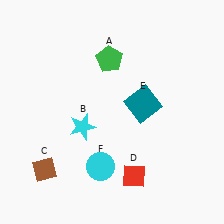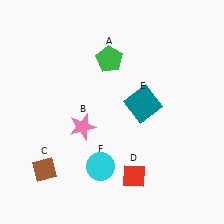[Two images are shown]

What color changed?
The star (B) changed from cyan in Image 1 to pink in Image 2.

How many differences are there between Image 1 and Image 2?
There is 1 difference between the two images.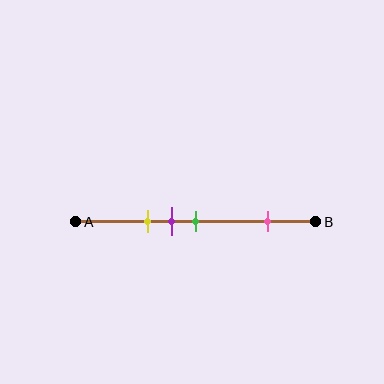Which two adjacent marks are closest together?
The purple and green marks are the closest adjacent pair.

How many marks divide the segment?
There are 4 marks dividing the segment.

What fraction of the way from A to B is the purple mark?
The purple mark is approximately 40% (0.4) of the way from A to B.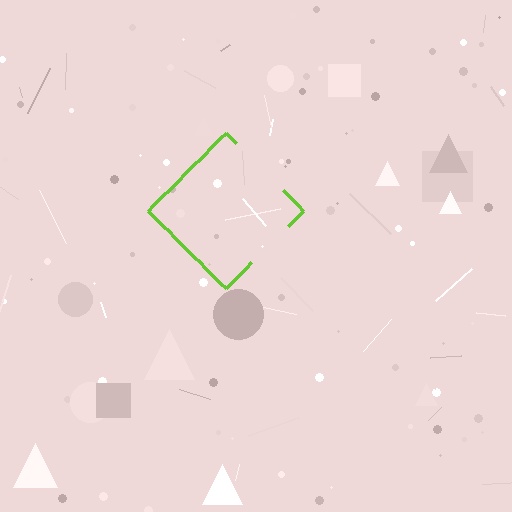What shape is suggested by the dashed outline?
The dashed outline suggests a diamond.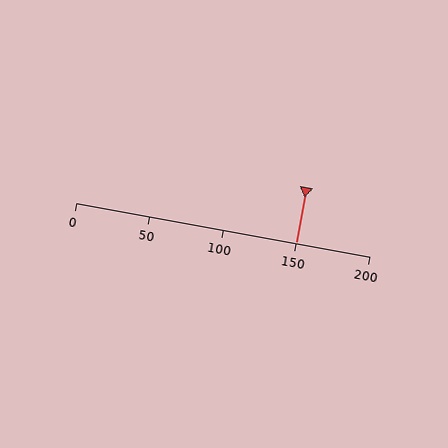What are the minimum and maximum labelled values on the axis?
The axis runs from 0 to 200.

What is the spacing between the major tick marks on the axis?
The major ticks are spaced 50 apart.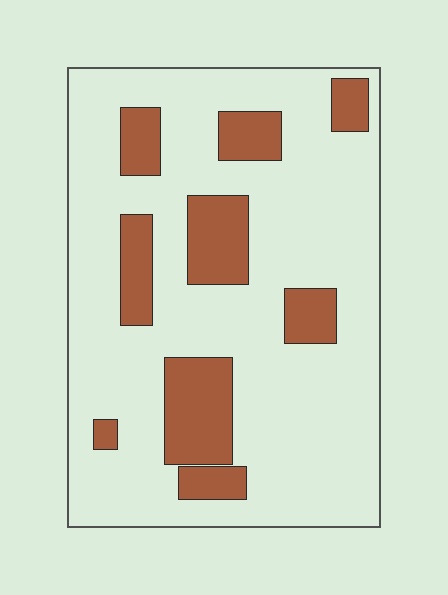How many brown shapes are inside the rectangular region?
9.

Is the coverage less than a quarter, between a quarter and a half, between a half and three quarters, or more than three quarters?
Less than a quarter.